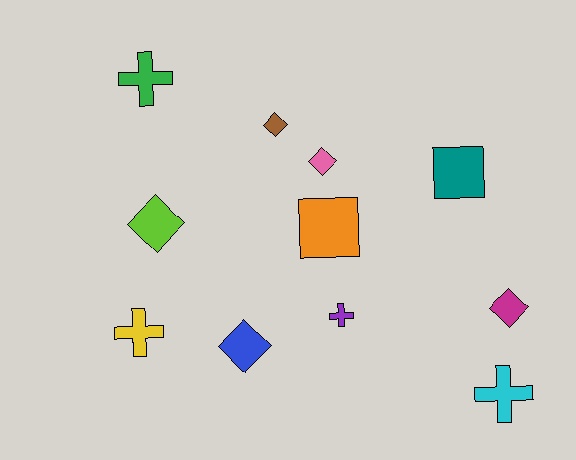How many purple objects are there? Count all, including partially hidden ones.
There is 1 purple object.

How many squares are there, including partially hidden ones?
There are 2 squares.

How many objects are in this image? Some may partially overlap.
There are 11 objects.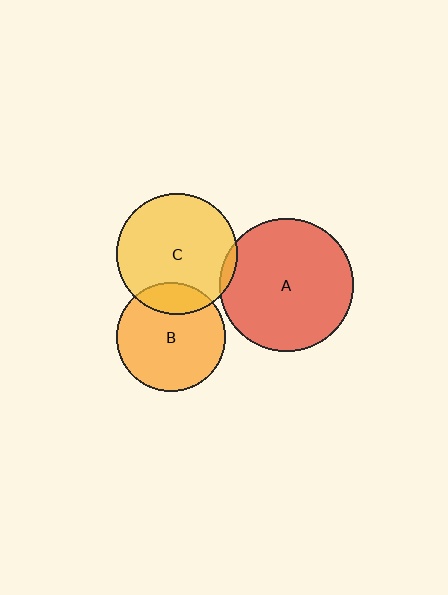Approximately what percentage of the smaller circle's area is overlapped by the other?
Approximately 20%.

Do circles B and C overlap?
Yes.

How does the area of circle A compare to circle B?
Approximately 1.5 times.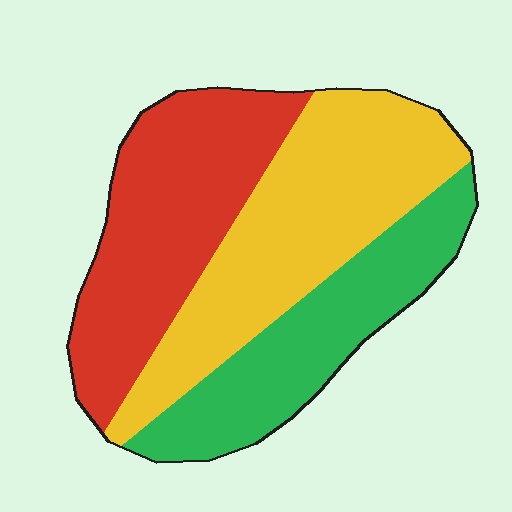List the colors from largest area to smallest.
From largest to smallest: yellow, red, green.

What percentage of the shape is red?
Red covers 34% of the shape.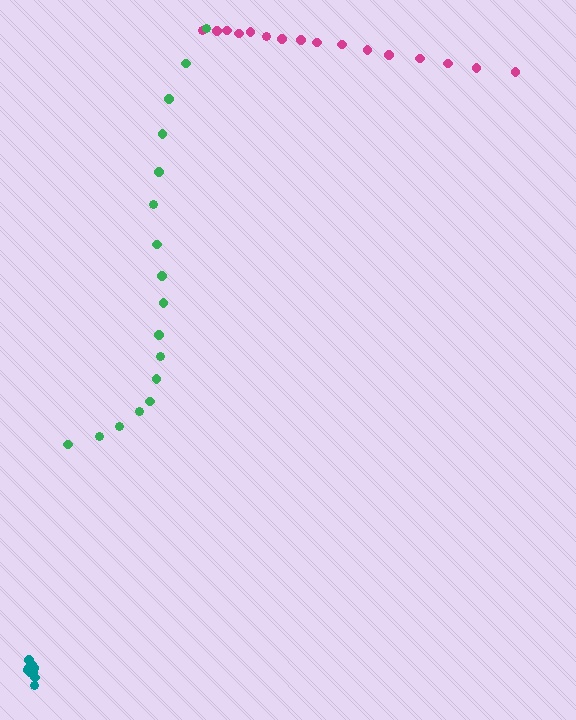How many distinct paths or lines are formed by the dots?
There are 3 distinct paths.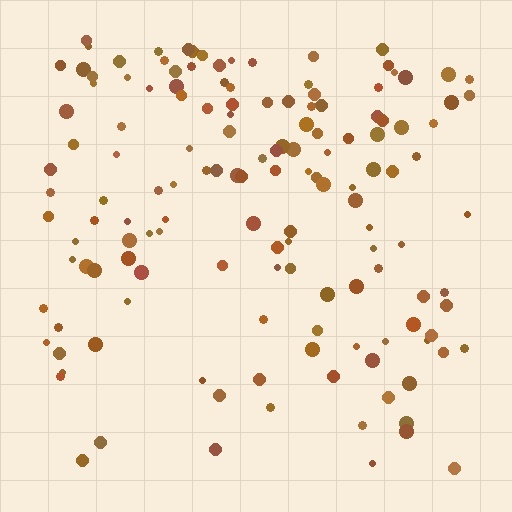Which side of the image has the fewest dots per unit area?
The bottom.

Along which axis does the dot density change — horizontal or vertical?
Vertical.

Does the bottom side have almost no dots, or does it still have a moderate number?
Still a moderate number, just noticeably fewer than the top.